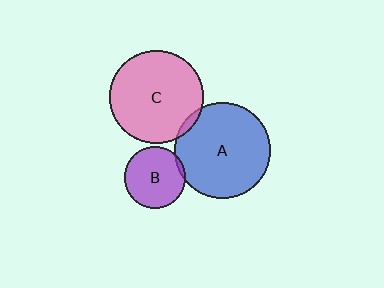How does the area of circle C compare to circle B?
Approximately 2.3 times.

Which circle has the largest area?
Circle A (blue).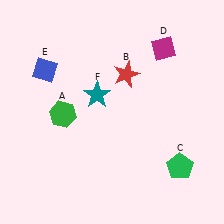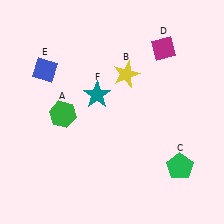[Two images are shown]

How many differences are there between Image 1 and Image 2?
There is 1 difference between the two images.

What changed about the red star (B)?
In Image 1, B is red. In Image 2, it changed to yellow.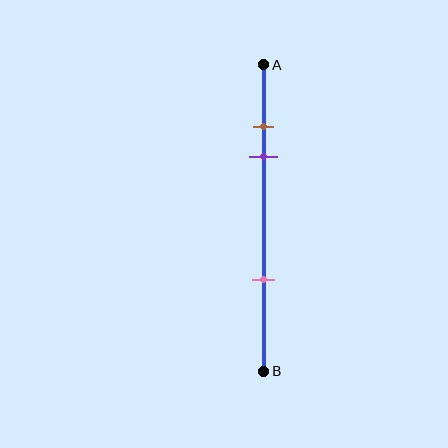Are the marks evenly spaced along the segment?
No, the marks are not evenly spaced.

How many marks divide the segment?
There are 3 marks dividing the segment.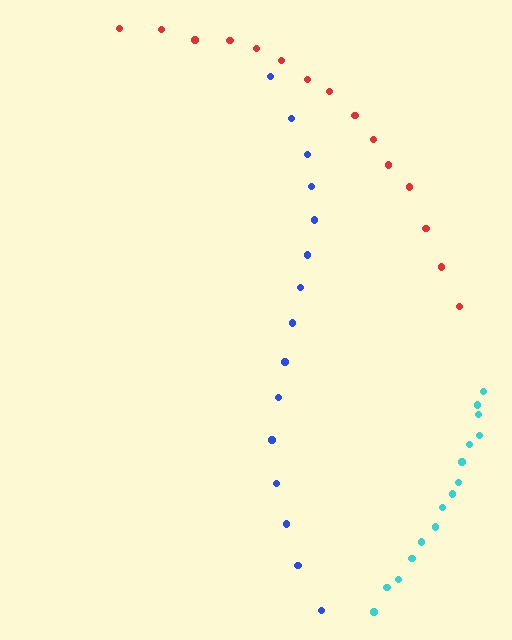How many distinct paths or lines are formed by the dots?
There are 3 distinct paths.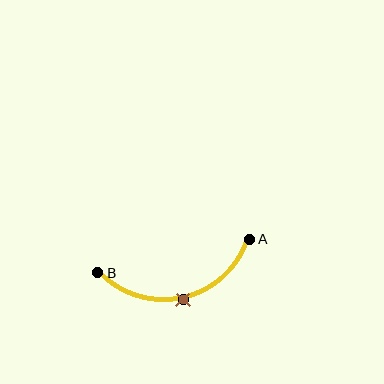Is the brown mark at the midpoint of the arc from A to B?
Yes. The brown mark lies on the arc at equal arc-length from both A and B — it is the arc midpoint.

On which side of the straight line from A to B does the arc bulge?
The arc bulges below the straight line connecting A and B.